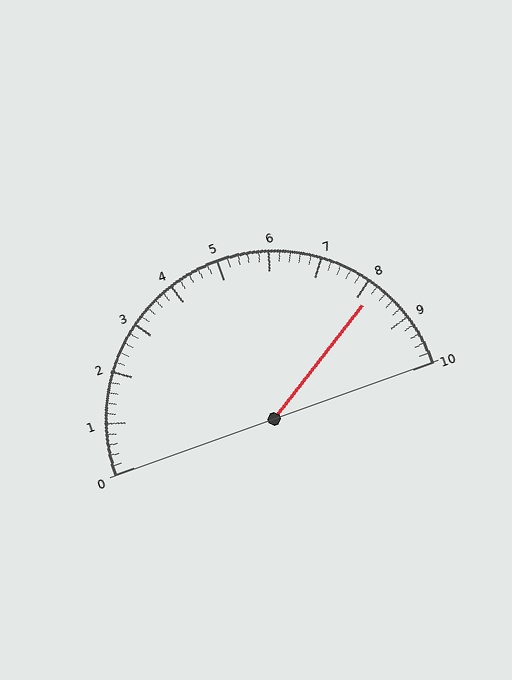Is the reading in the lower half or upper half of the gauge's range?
The reading is in the upper half of the range (0 to 10).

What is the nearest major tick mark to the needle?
The nearest major tick mark is 8.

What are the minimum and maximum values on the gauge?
The gauge ranges from 0 to 10.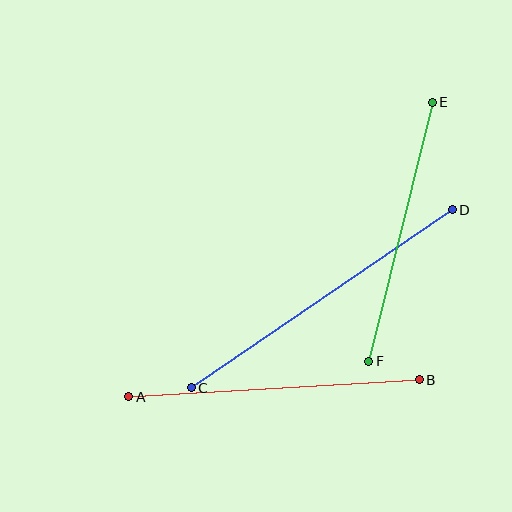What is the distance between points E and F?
The distance is approximately 266 pixels.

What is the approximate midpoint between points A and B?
The midpoint is at approximately (274, 388) pixels.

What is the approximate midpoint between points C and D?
The midpoint is at approximately (322, 299) pixels.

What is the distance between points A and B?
The distance is approximately 291 pixels.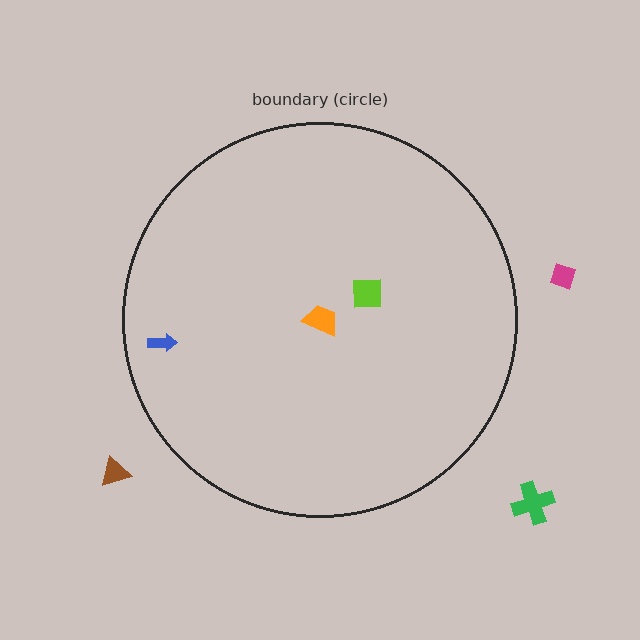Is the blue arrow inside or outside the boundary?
Inside.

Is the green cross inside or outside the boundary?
Outside.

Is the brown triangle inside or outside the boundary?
Outside.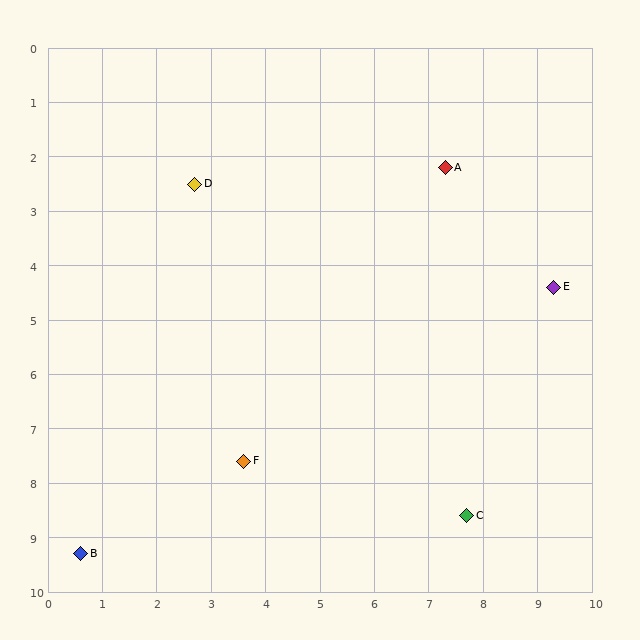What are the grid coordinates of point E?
Point E is at approximately (9.3, 4.4).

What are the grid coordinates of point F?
Point F is at approximately (3.6, 7.6).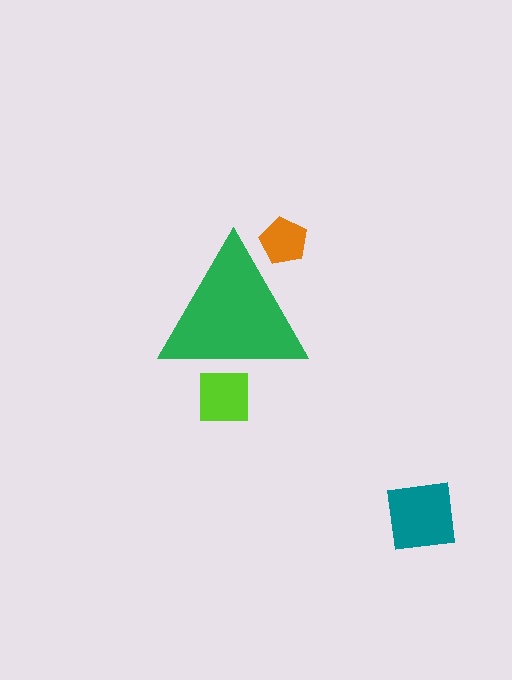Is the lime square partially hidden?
Yes, the lime square is partially hidden behind the green triangle.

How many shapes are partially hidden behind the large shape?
2 shapes are partially hidden.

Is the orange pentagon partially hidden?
Yes, the orange pentagon is partially hidden behind the green triangle.